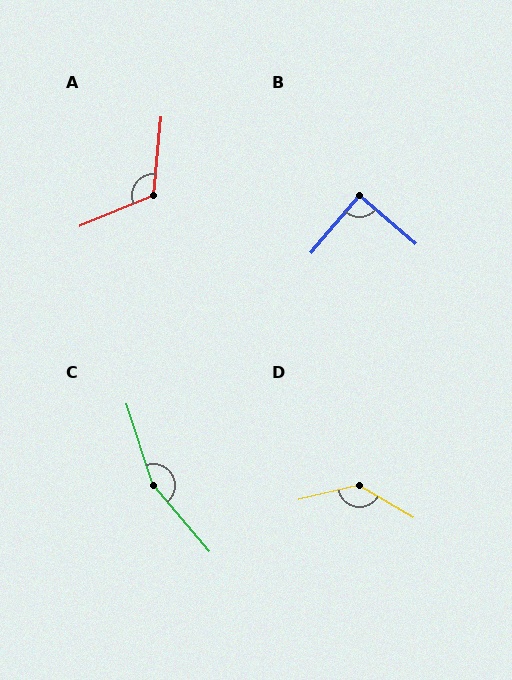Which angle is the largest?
C, at approximately 158 degrees.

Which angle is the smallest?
B, at approximately 89 degrees.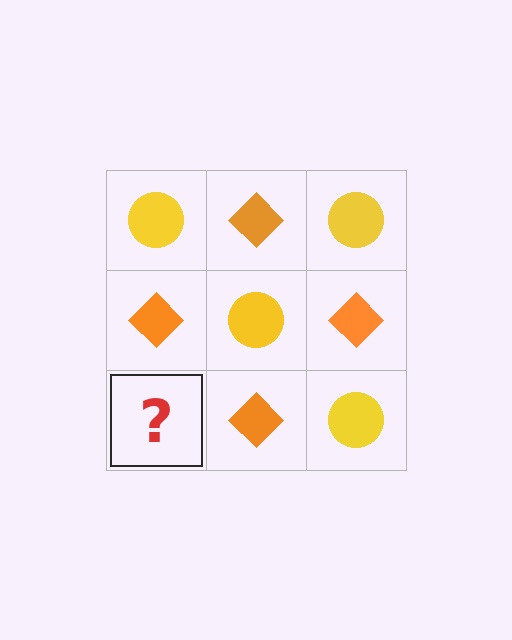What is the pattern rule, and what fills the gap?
The rule is that it alternates yellow circle and orange diamond in a checkerboard pattern. The gap should be filled with a yellow circle.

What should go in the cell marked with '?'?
The missing cell should contain a yellow circle.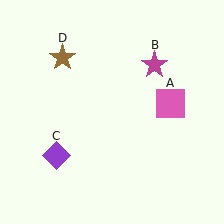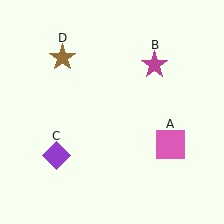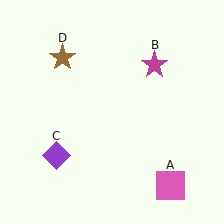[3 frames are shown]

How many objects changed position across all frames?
1 object changed position: pink square (object A).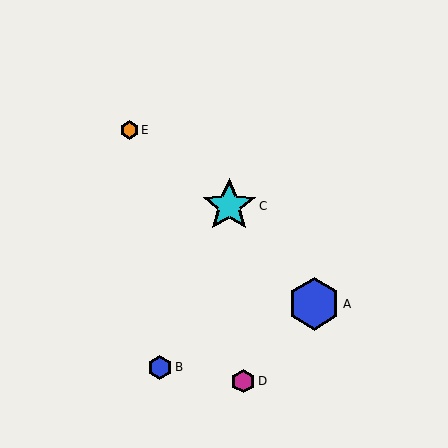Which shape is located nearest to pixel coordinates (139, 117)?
The orange hexagon (labeled E) at (129, 130) is nearest to that location.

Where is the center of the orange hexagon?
The center of the orange hexagon is at (129, 130).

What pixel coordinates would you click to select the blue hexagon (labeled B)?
Click at (160, 367) to select the blue hexagon B.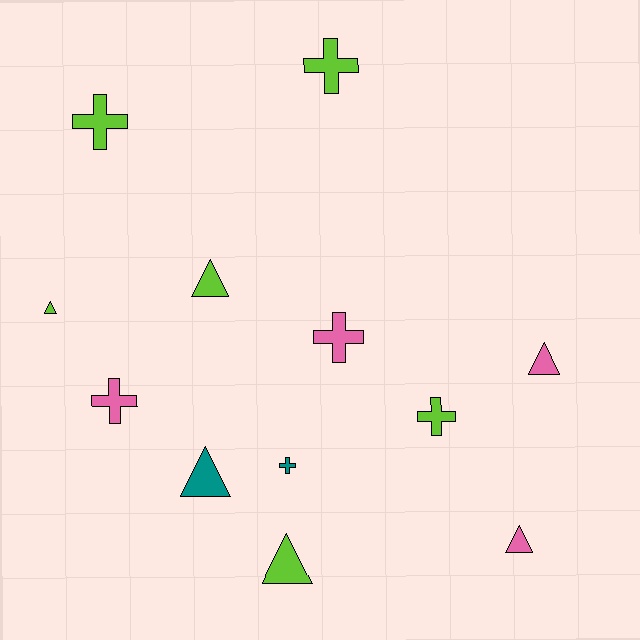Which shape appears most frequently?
Cross, with 6 objects.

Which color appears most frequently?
Lime, with 6 objects.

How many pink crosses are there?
There are 2 pink crosses.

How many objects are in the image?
There are 12 objects.